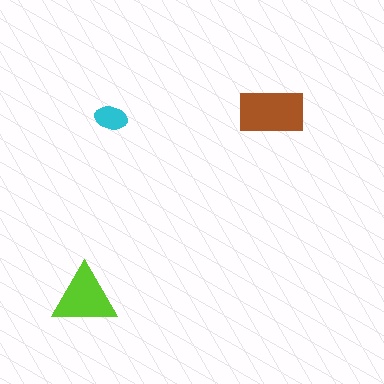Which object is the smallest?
The cyan ellipse.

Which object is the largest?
The brown rectangle.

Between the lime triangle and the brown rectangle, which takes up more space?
The brown rectangle.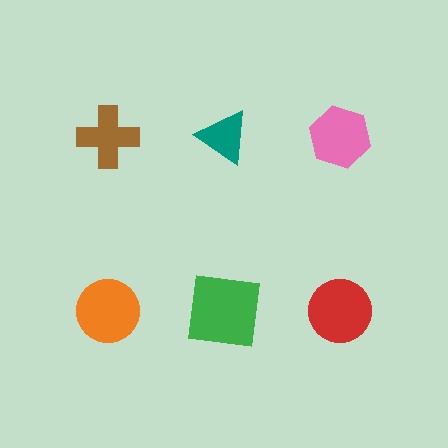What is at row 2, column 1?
An orange circle.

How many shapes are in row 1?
3 shapes.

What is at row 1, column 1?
A brown cross.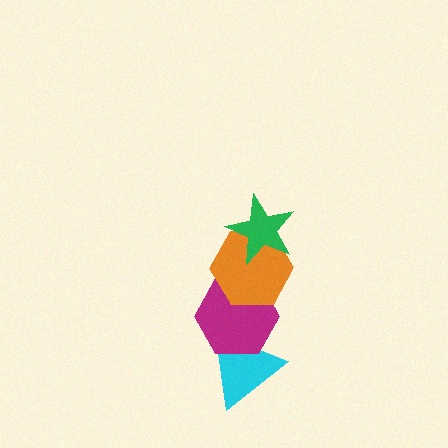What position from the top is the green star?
The green star is 1st from the top.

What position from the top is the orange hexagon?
The orange hexagon is 2nd from the top.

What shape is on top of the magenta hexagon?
The orange hexagon is on top of the magenta hexagon.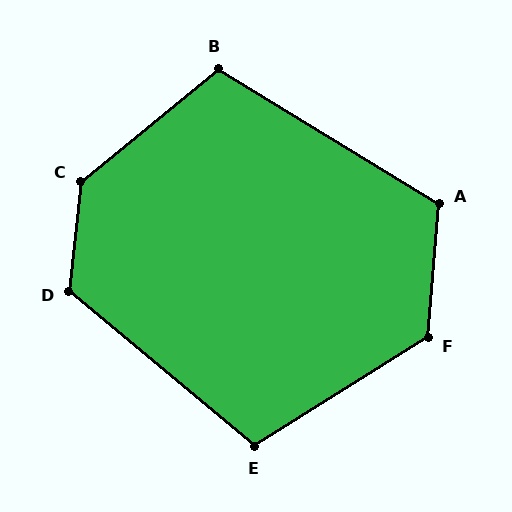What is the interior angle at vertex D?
Approximately 124 degrees (obtuse).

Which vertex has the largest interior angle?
C, at approximately 135 degrees.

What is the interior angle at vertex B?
Approximately 110 degrees (obtuse).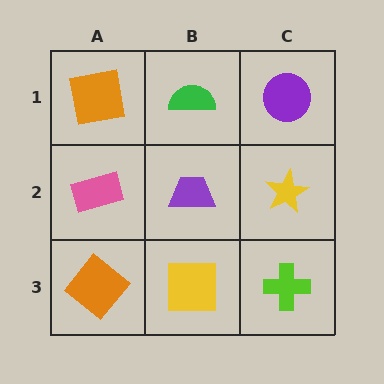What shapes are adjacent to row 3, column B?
A purple trapezoid (row 2, column B), an orange diamond (row 3, column A), a lime cross (row 3, column C).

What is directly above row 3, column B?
A purple trapezoid.